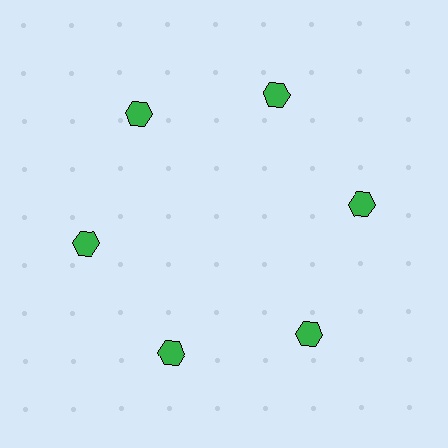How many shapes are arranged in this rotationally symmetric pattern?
There are 6 shapes, arranged in 6 groups of 1.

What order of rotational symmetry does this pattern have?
This pattern has 6-fold rotational symmetry.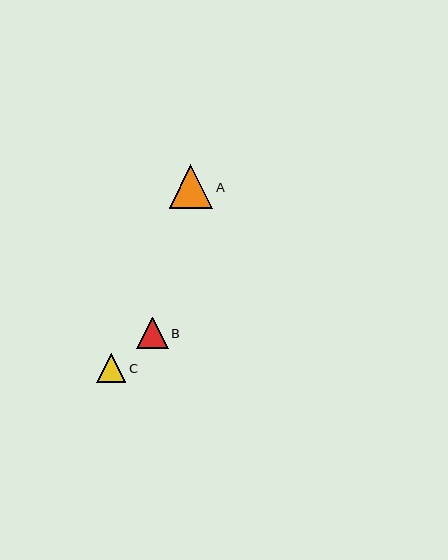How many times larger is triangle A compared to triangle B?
Triangle A is approximately 1.4 times the size of triangle B.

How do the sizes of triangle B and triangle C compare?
Triangle B and triangle C are approximately the same size.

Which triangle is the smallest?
Triangle C is the smallest with a size of approximately 29 pixels.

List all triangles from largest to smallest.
From largest to smallest: A, B, C.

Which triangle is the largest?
Triangle A is the largest with a size of approximately 44 pixels.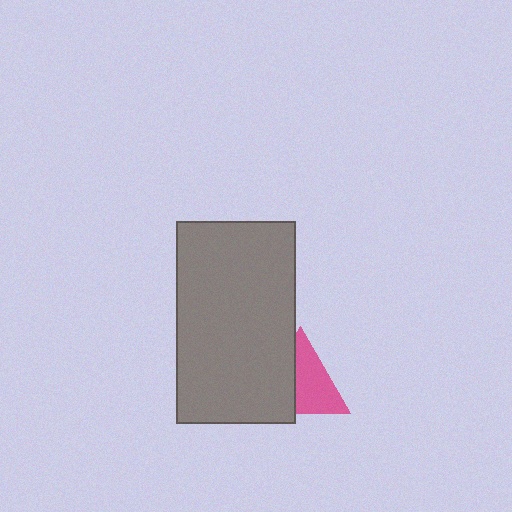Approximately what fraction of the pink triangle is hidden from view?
Roughly 41% of the pink triangle is hidden behind the gray rectangle.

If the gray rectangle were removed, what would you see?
You would see the complete pink triangle.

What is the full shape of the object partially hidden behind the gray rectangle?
The partially hidden object is a pink triangle.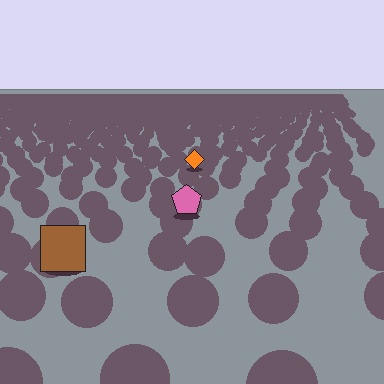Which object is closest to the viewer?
The brown square is closest. The texture marks near it are larger and more spread out.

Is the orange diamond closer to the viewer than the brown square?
No. The brown square is closer — you can tell from the texture gradient: the ground texture is coarser near it.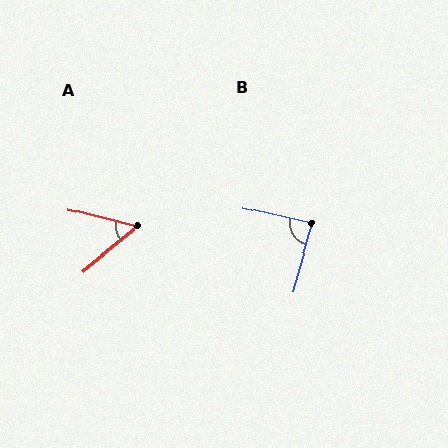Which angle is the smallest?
A, at approximately 54 degrees.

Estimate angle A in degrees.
Approximately 54 degrees.